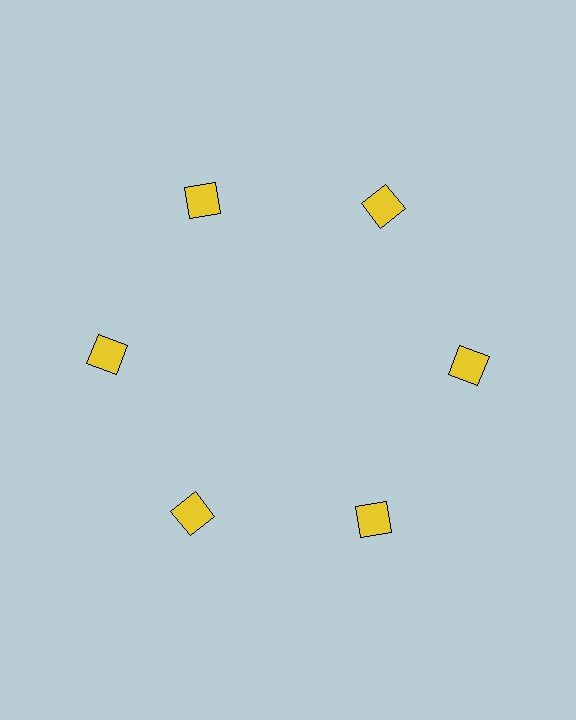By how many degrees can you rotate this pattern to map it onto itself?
The pattern maps onto itself every 60 degrees of rotation.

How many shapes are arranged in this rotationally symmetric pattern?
There are 6 shapes, arranged in 6 groups of 1.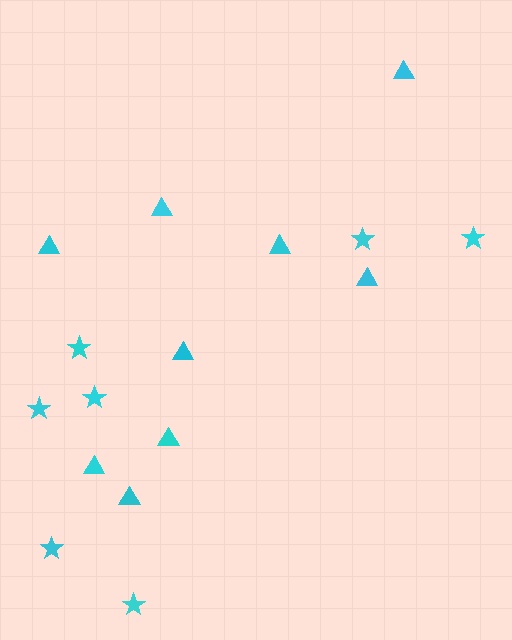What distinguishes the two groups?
There are 2 groups: one group of stars (7) and one group of triangles (9).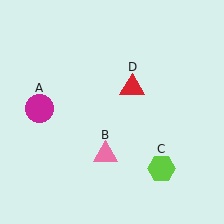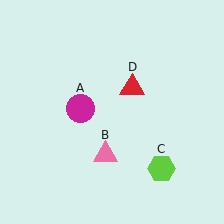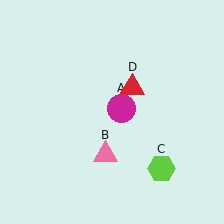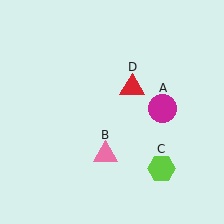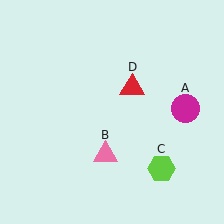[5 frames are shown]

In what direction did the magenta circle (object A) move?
The magenta circle (object A) moved right.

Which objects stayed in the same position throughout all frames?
Pink triangle (object B) and lime hexagon (object C) and red triangle (object D) remained stationary.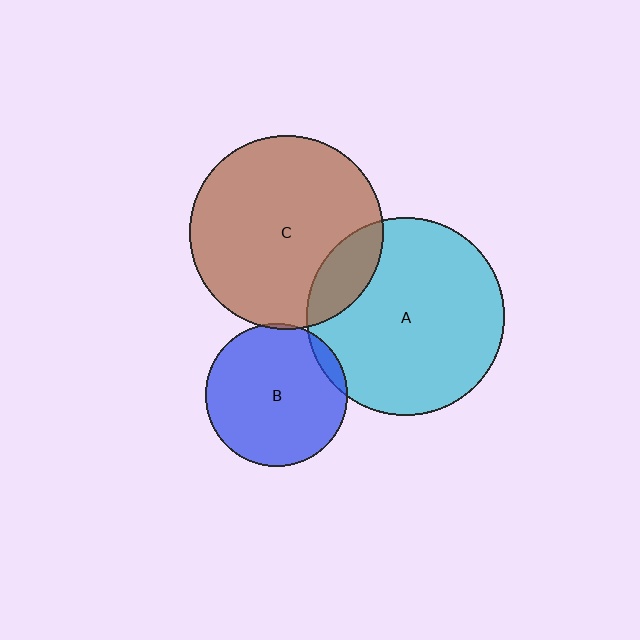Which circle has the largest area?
Circle A (cyan).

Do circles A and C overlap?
Yes.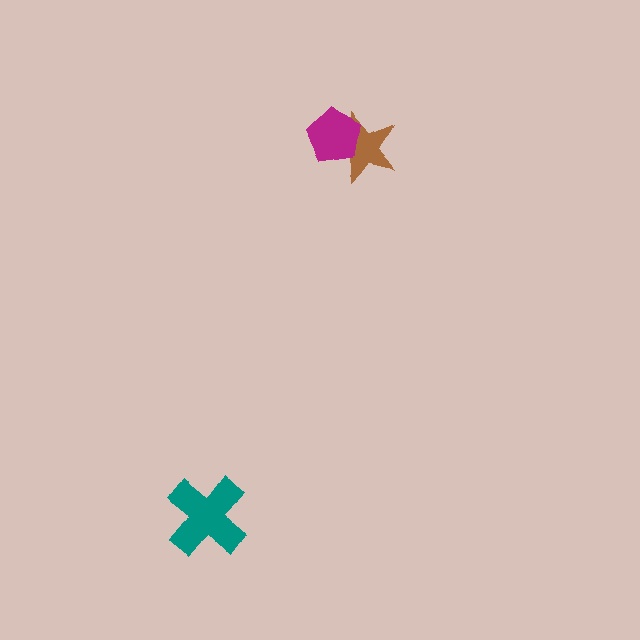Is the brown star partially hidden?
Yes, it is partially covered by another shape.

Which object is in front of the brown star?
The magenta pentagon is in front of the brown star.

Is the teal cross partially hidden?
No, no other shape covers it.